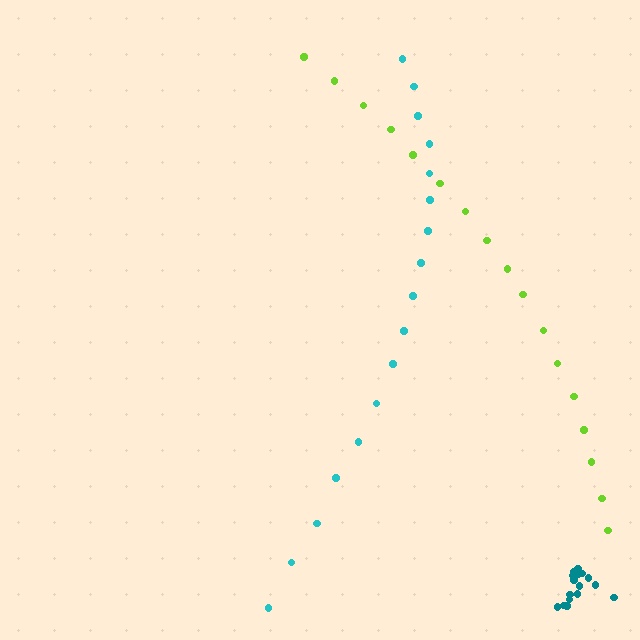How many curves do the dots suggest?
There are 3 distinct paths.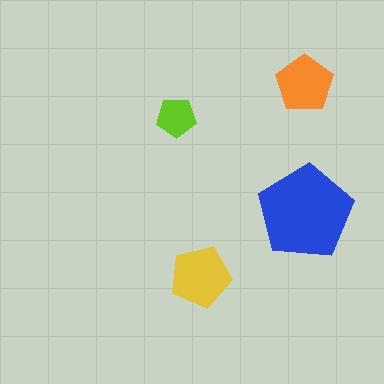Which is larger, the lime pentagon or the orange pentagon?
The orange one.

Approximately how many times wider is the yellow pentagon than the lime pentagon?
About 1.5 times wider.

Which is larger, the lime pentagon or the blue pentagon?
The blue one.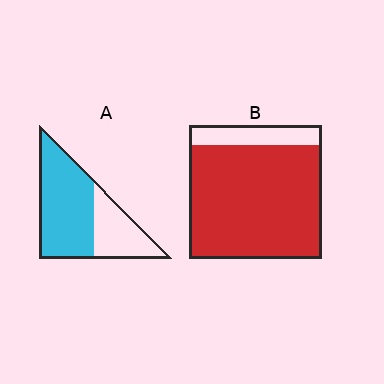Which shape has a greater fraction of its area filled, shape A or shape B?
Shape B.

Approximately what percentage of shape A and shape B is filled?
A is approximately 65% and B is approximately 85%.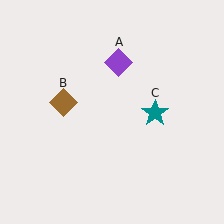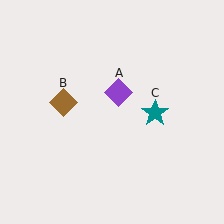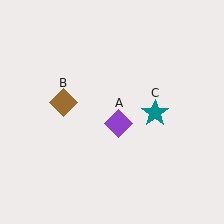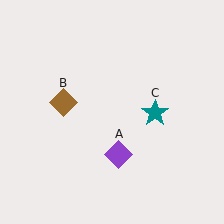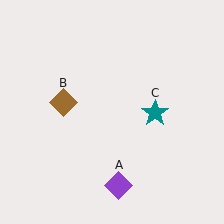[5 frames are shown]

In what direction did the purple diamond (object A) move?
The purple diamond (object A) moved down.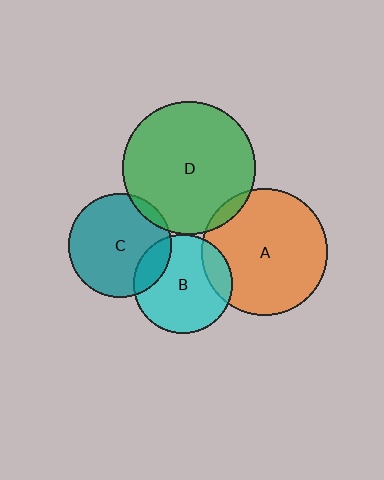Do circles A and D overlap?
Yes.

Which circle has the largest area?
Circle D (green).